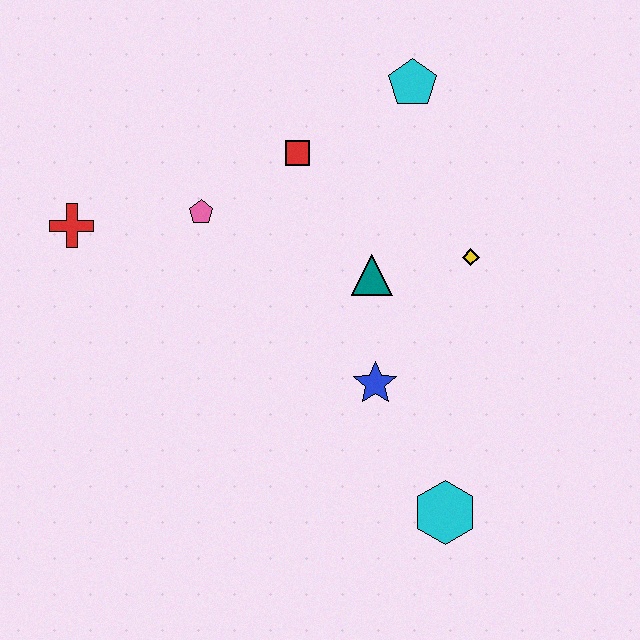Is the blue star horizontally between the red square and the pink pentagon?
No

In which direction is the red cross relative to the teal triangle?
The red cross is to the left of the teal triangle.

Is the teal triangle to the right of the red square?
Yes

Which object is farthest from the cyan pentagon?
The cyan hexagon is farthest from the cyan pentagon.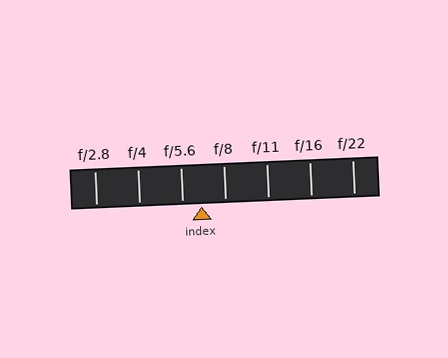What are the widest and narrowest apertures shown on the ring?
The widest aperture shown is f/2.8 and the narrowest is f/22.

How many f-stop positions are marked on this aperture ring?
There are 7 f-stop positions marked.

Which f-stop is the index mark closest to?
The index mark is closest to f/5.6.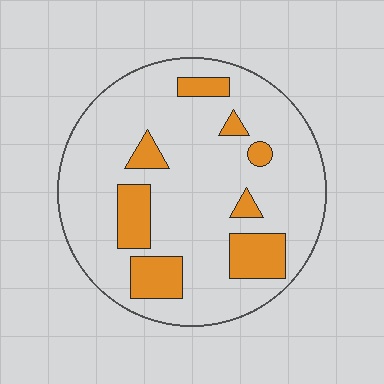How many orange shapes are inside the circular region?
8.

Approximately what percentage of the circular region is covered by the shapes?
Approximately 20%.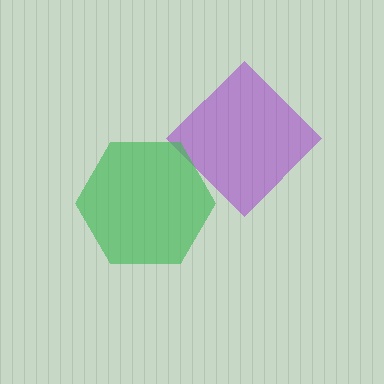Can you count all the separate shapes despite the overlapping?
Yes, there are 2 separate shapes.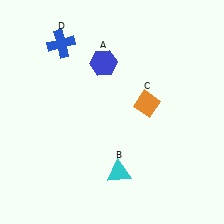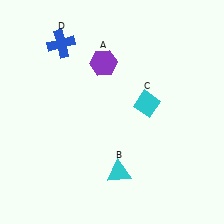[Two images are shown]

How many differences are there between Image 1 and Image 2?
There are 2 differences between the two images.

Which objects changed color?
A changed from blue to purple. C changed from orange to cyan.